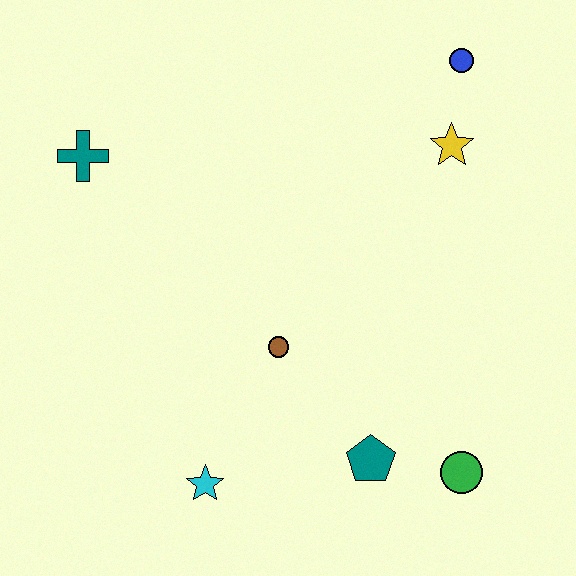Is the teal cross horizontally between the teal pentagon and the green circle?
No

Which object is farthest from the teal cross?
The green circle is farthest from the teal cross.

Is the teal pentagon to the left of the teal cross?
No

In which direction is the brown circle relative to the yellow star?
The brown circle is below the yellow star.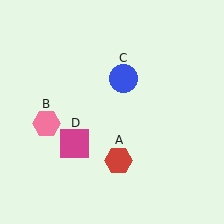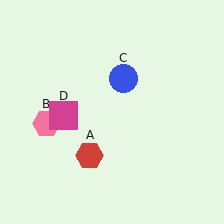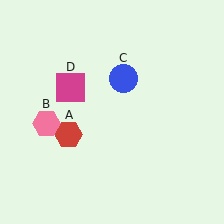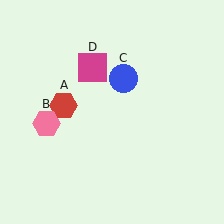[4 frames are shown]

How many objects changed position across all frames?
2 objects changed position: red hexagon (object A), magenta square (object D).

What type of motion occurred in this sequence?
The red hexagon (object A), magenta square (object D) rotated clockwise around the center of the scene.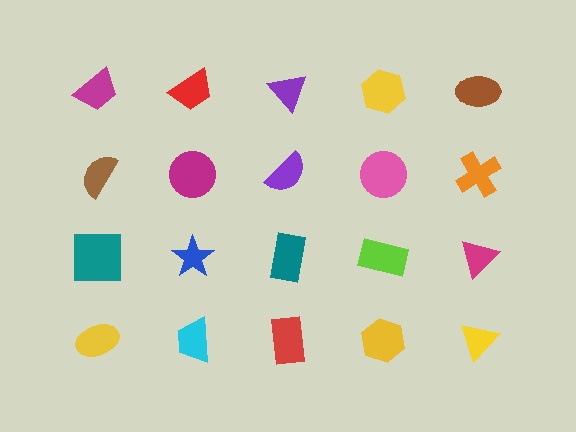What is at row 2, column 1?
A brown semicircle.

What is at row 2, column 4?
A pink circle.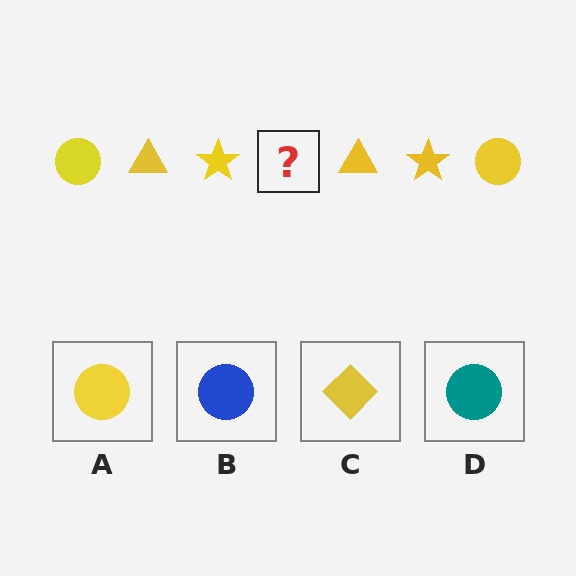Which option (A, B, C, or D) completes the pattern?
A.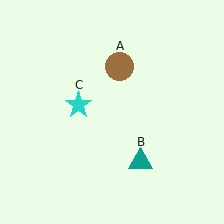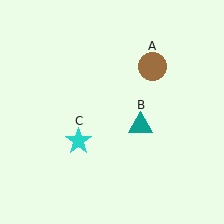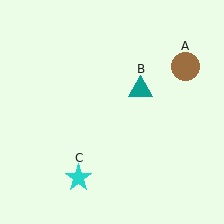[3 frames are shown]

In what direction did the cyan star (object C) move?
The cyan star (object C) moved down.